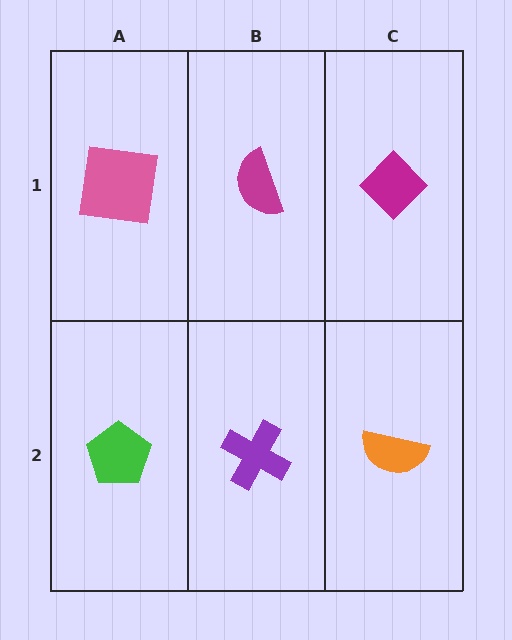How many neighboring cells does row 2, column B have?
3.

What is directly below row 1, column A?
A green pentagon.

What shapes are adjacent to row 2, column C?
A magenta diamond (row 1, column C), a purple cross (row 2, column B).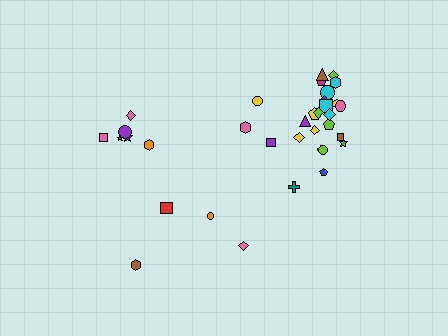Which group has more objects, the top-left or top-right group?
The top-right group.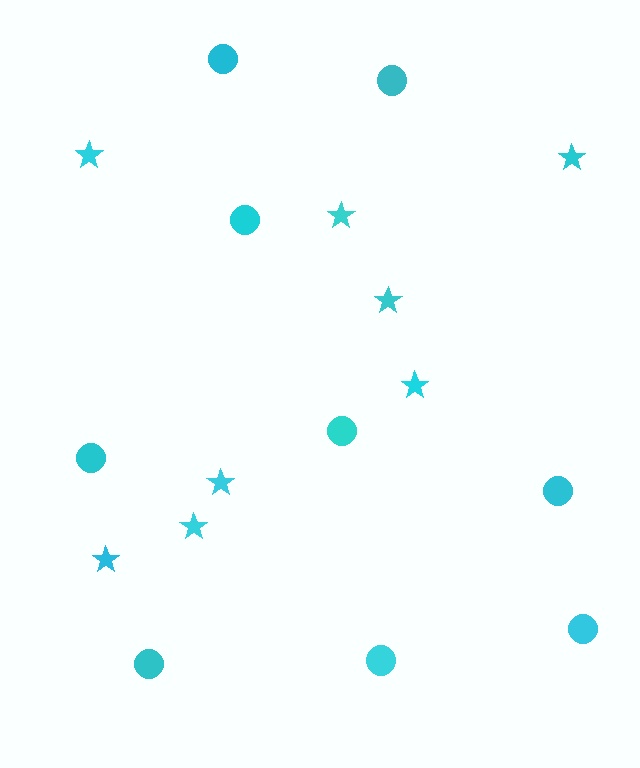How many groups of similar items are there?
There are 2 groups: one group of stars (8) and one group of circles (9).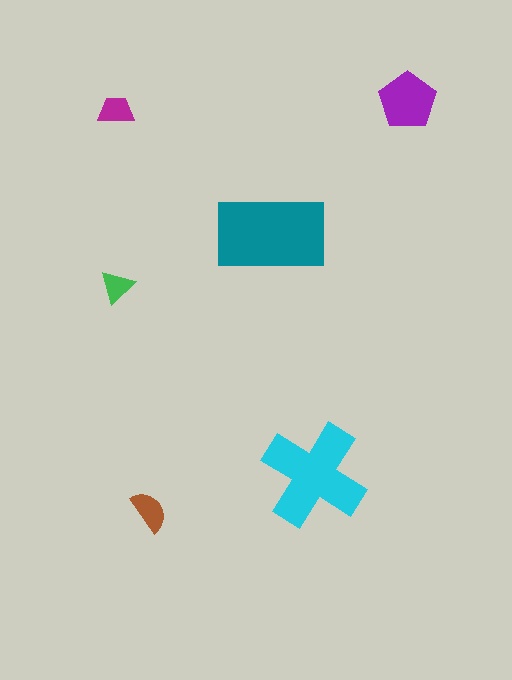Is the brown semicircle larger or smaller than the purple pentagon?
Smaller.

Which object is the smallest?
The green triangle.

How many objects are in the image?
There are 6 objects in the image.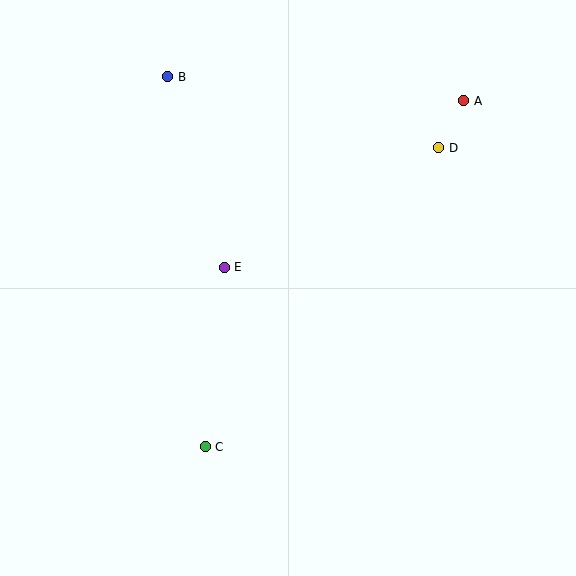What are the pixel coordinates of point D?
Point D is at (439, 148).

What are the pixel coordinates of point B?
Point B is at (168, 77).